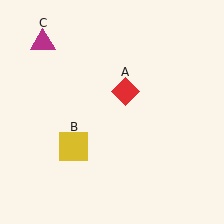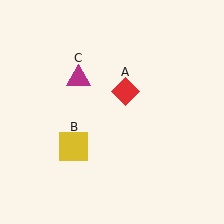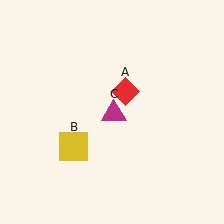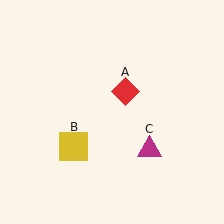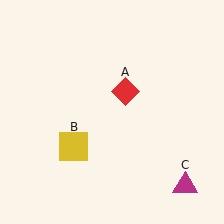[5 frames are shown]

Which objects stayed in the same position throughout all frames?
Red diamond (object A) and yellow square (object B) remained stationary.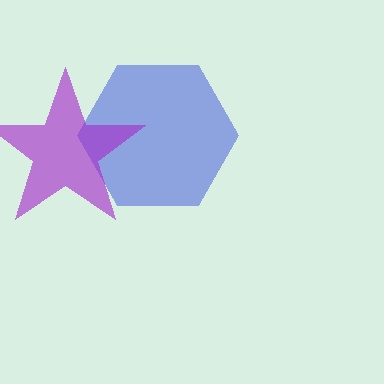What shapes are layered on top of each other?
The layered shapes are: a blue hexagon, a purple star.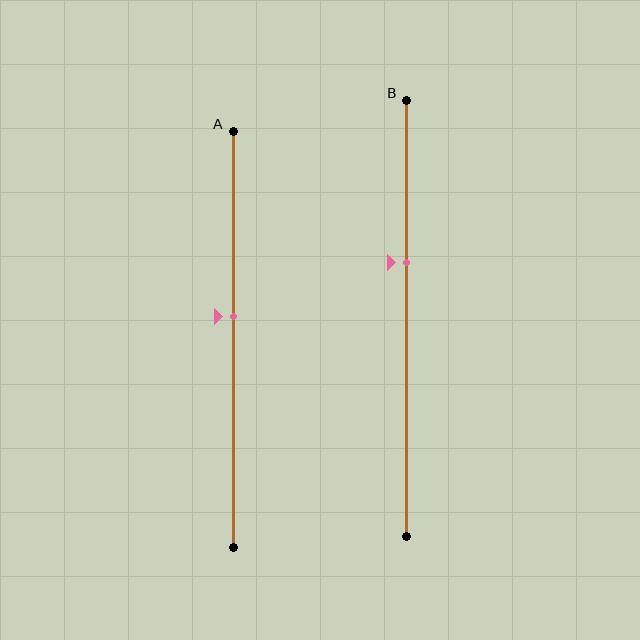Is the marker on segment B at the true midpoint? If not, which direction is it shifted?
No, the marker on segment B is shifted upward by about 13% of the segment length.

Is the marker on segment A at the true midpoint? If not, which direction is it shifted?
No, the marker on segment A is shifted upward by about 6% of the segment length.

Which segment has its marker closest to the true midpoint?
Segment A has its marker closest to the true midpoint.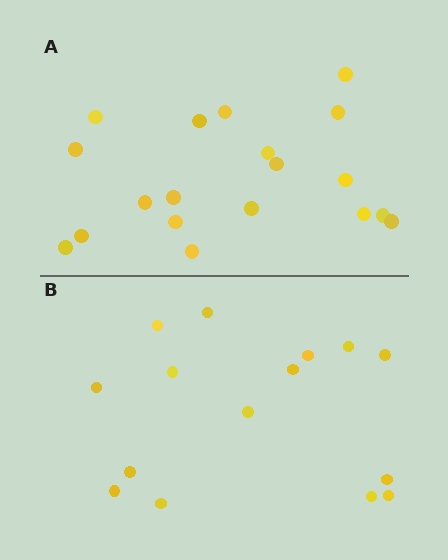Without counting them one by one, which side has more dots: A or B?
Region A (the top region) has more dots.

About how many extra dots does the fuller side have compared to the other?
Region A has about 4 more dots than region B.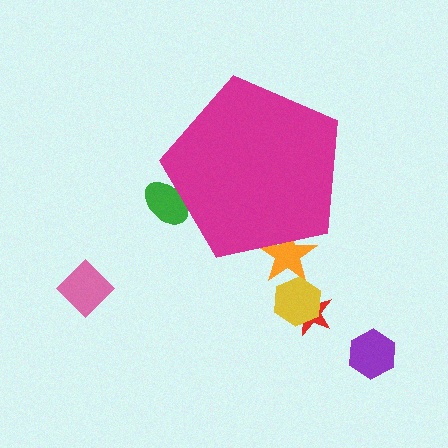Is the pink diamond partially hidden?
No, the pink diamond is fully visible.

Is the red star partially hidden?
No, the red star is fully visible.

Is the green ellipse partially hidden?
Yes, the green ellipse is partially hidden behind the magenta pentagon.